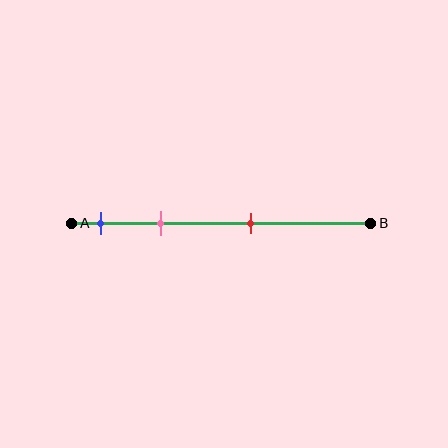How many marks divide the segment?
There are 3 marks dividing the segment.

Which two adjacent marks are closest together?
The blue and pink marks are the closest adjacent pair.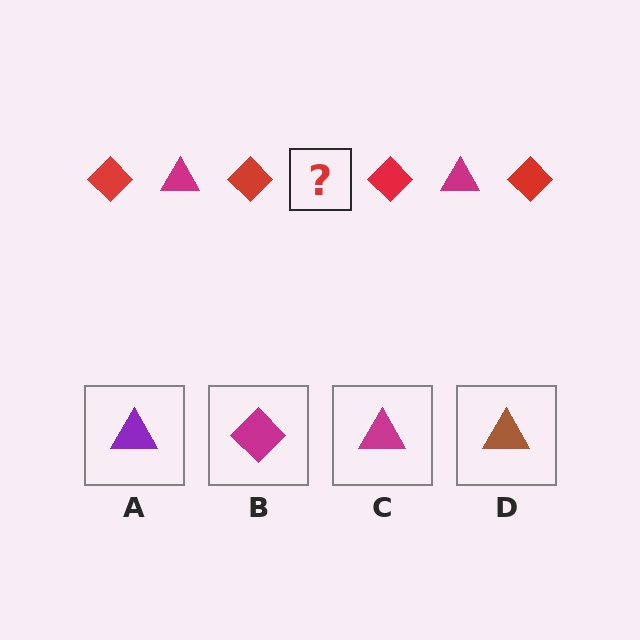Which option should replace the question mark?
Option C.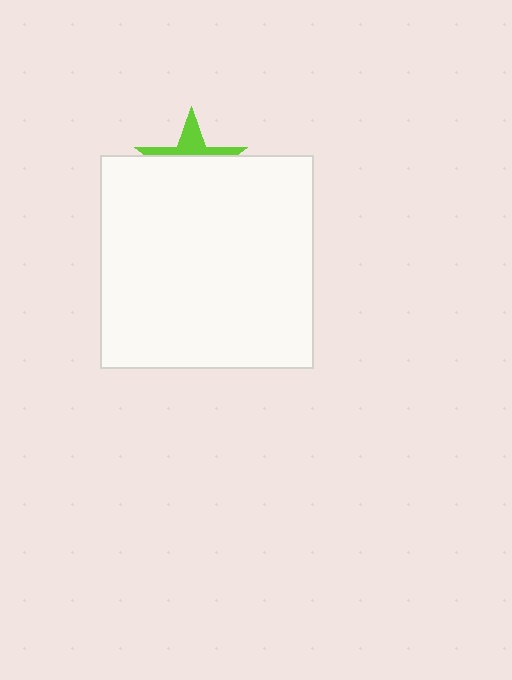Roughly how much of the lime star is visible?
A small part of it is visible (roughly 34%).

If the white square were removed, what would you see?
You would see the complete lime star.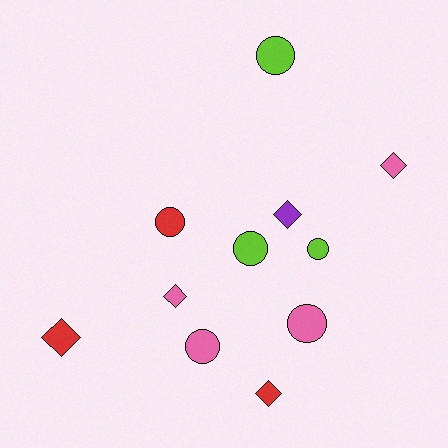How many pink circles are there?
There are 2 pink circles.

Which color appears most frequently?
Pink, with 4 objects.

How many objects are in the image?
There are 11 objects.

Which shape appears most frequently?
Circle, with 6 objects.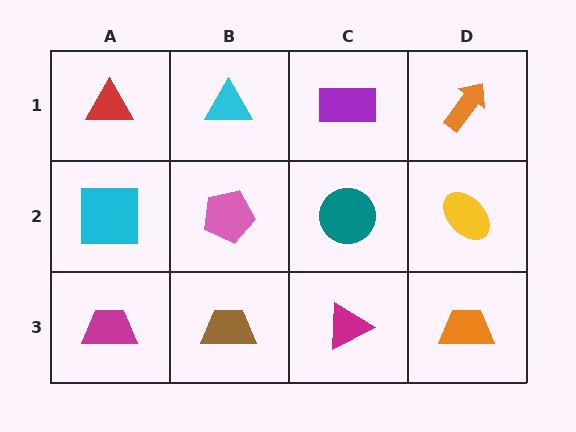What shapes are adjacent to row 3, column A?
A cyan square (row 2, column A), a brown trapezoid (row 3, column B).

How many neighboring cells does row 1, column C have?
3.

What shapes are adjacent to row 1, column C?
A teal circle (row 2, column C), a cyan triangle (row 1, column B), an orange arrow (row 1, column D).